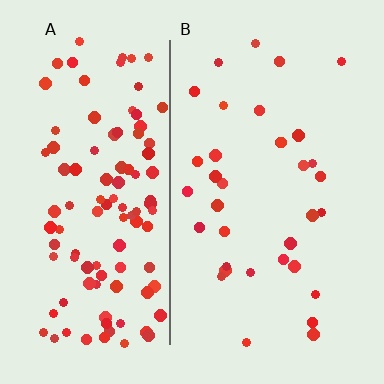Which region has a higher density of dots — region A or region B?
A (the left).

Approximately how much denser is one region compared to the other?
Approximately 3.2× — region A over region B.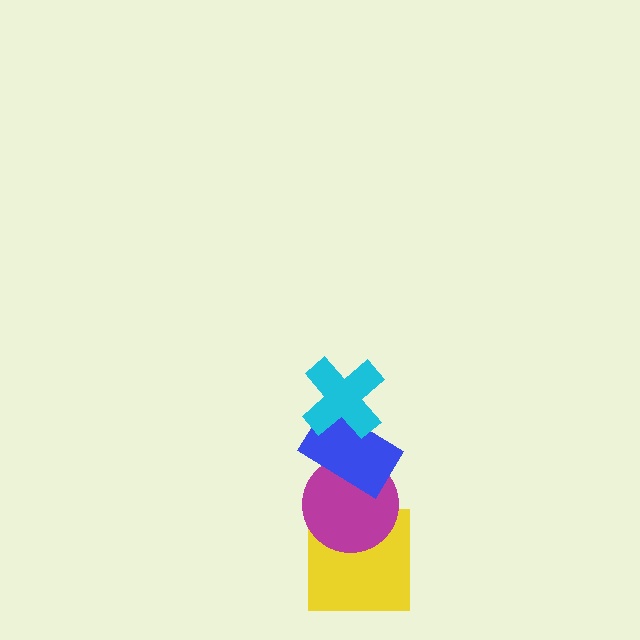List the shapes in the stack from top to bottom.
From top to bottom: the cyan cross, the blue rectangle, the magenta circle, the yellow square.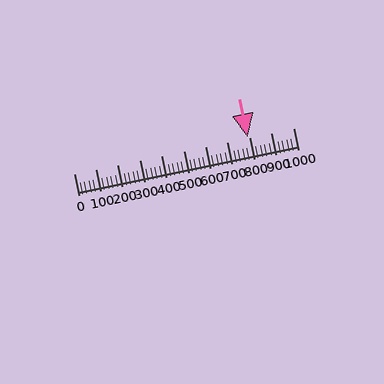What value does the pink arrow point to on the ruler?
The pink arrow points to approximately 792.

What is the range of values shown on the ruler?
The ruler shows values from 0 to 1000.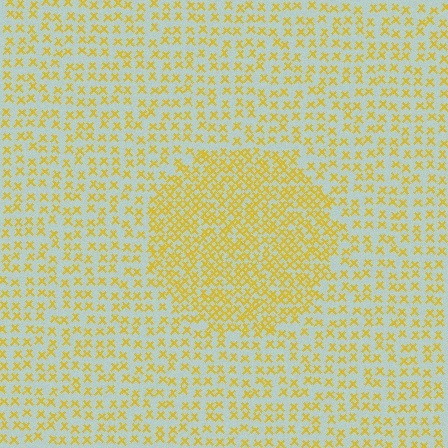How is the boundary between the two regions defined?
The boundary is defined by a change in element density (approximately 1.9x ratio). All elements are the same color, size, and shape.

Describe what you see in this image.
The image contains small yellow elements arranged at two different densities. A circle-shaped region is visible where the elements are more densely packed than the surrounding area.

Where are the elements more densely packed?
The elements are more densely packed inside the circle boundary.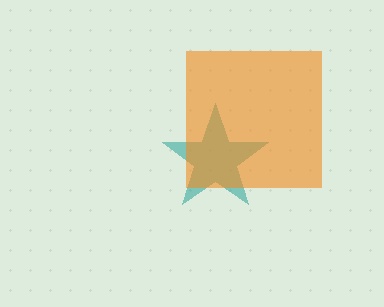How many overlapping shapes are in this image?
There are 2 overlapping shapes in the image.